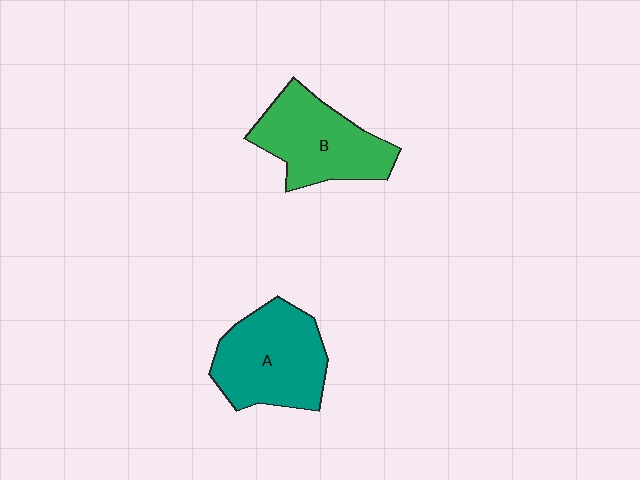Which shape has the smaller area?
Shape B (green).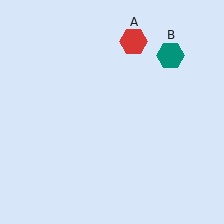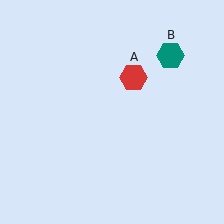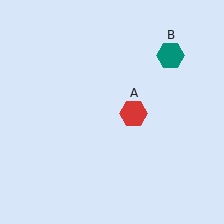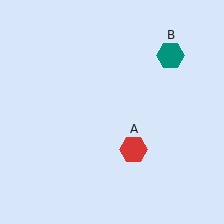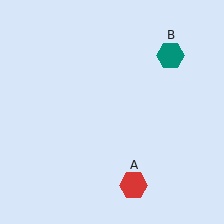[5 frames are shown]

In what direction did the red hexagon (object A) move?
The red hexagon (object A) moved down.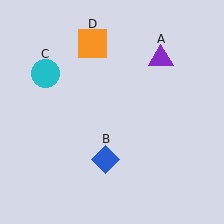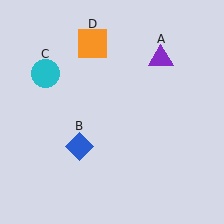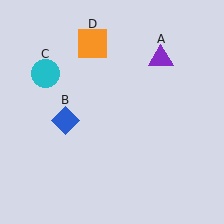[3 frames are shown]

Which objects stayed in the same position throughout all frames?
Purple triangle (object A) and cyan circle (object C) and orange square (object D) remained stationary.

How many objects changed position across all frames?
1 object changed position: blue diamond (object B).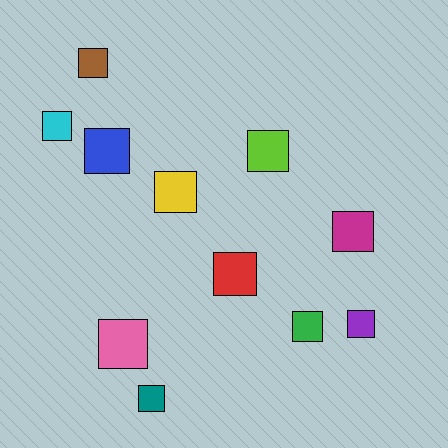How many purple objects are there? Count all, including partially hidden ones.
There is 1 purple object.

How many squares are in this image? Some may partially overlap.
There are 11 squares.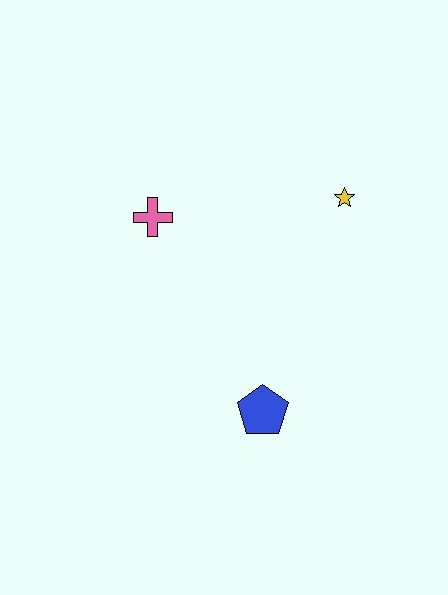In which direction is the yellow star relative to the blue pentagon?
The yellow star is above the blue pentagon.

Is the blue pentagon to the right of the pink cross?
Yes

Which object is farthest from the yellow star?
The blue pentagon is farthest from the yellow star.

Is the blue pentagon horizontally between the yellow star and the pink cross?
Yes